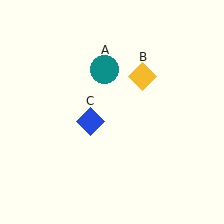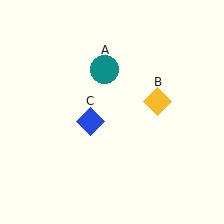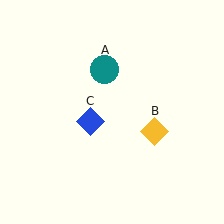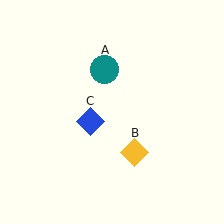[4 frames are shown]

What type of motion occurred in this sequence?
The yellow diamond (object B) rotated clockwise around the center of the scene.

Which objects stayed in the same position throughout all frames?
Teal circle (object A) and blue diamond (object C) remained stationary.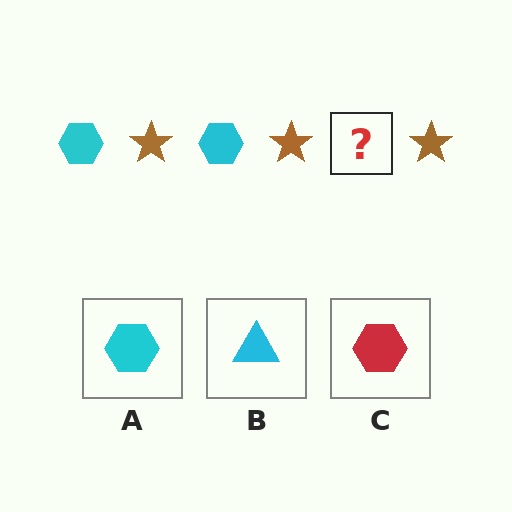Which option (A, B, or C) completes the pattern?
A.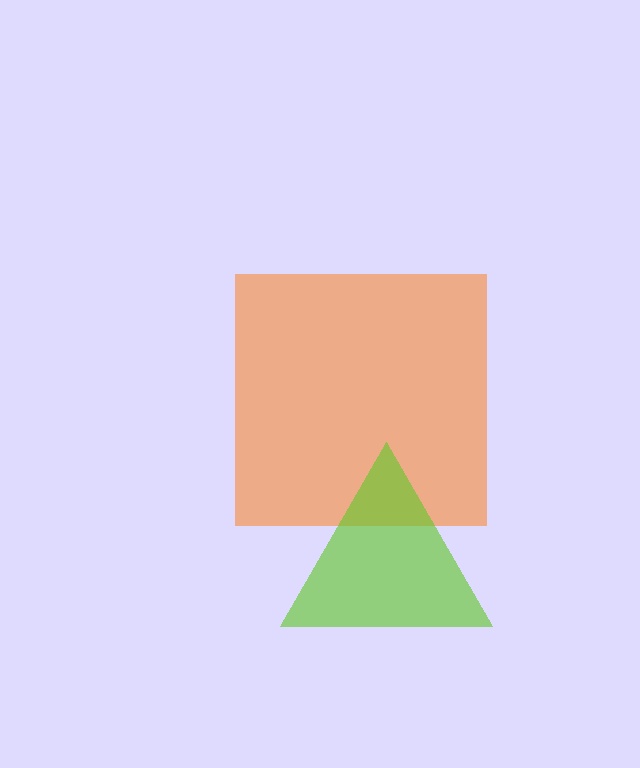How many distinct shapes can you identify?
There are 2 distinct shapes: an orange square, a lime triangle.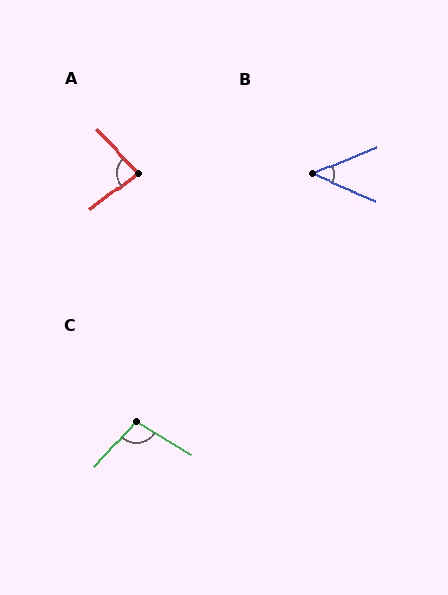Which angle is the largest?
C, at approximately 100 degrees.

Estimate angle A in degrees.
Approximately 84 degrees.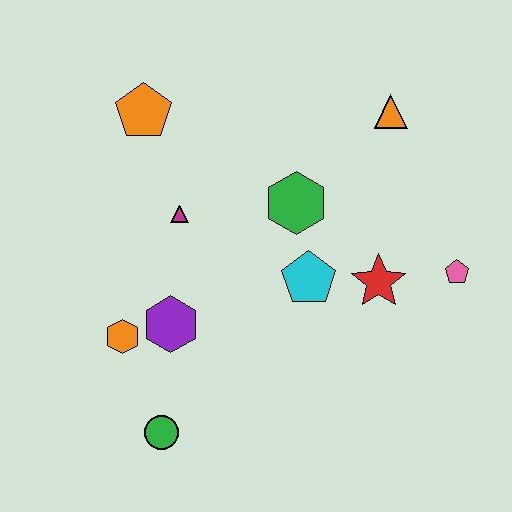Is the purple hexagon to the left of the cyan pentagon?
Yes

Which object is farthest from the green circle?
The orange triangle is farthest from the green circle.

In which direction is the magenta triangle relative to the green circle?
The magenta triangle is above the green circle.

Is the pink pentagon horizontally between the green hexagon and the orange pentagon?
No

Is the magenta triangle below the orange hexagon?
No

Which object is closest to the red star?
The cyan pentagon is closest to the red star.